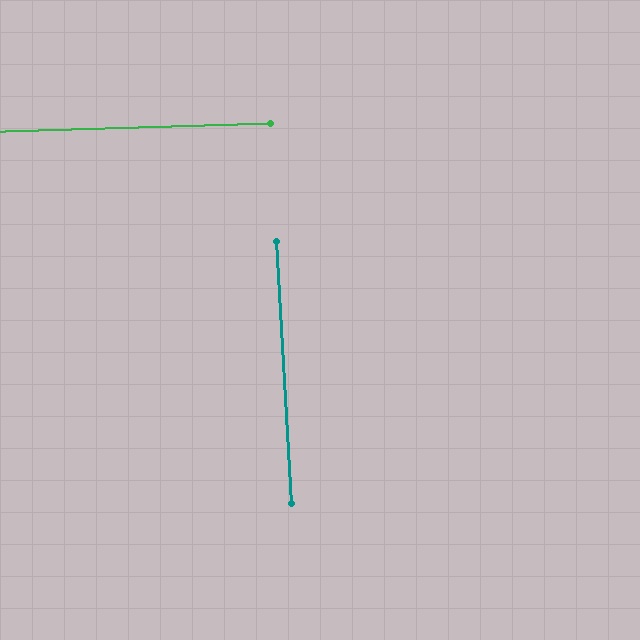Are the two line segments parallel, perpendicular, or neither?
Perpendicular — they meet at approximately 88°.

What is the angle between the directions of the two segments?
Approximately 88 degrees.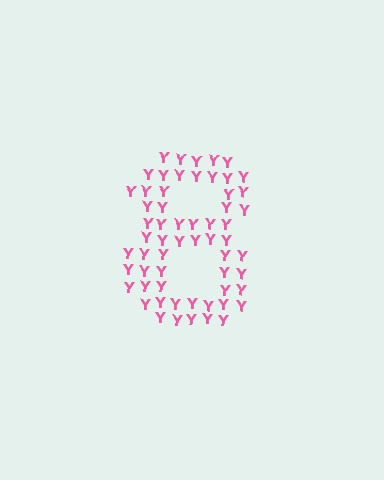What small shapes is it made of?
It is made of small letter Y's.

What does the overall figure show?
The overall figure shows the digit 8.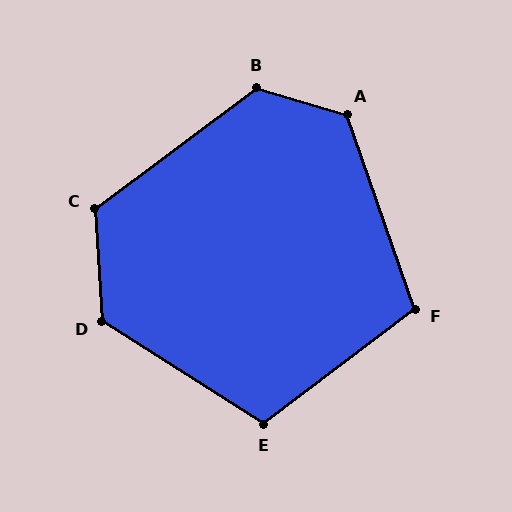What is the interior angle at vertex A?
Approximately 126 degrees (obtuse).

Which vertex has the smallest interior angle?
F, at approximately 108 degrees.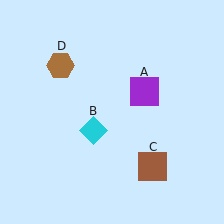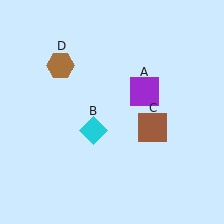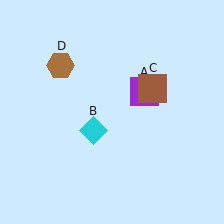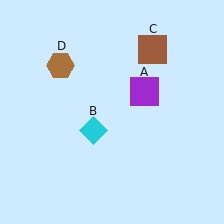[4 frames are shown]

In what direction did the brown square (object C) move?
The brown square (object C) moved up.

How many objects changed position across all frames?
1 object changed position: brown square (object C).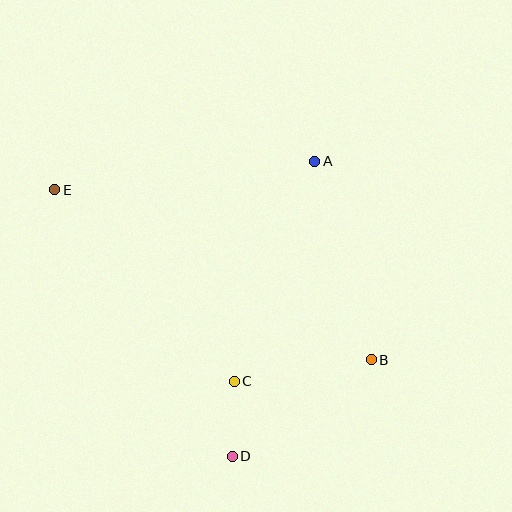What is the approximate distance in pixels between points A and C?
The distance between A and C is approximately 234 pixels.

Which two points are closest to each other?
Points C and D are closest to each other.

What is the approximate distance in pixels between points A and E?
The distance between A and E is approximately 262 pixels.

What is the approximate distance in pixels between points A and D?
The distance between A and D is approximately 306 pixels.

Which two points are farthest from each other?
Points B and E are farthest from each other.